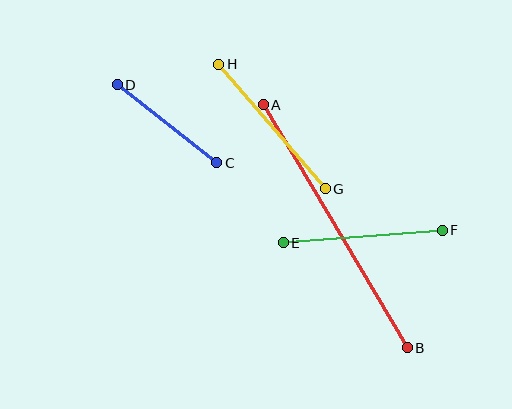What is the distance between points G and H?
The distance is approximately 164 pixels.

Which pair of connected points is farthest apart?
Points A and B are farthest apart.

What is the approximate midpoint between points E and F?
The midpoint is at approximately (363, 236) pixels.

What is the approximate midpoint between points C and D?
The midpoint is at approximately (167, 124) pixels.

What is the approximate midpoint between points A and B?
The midpoint is at approximately (335, 226) pixels.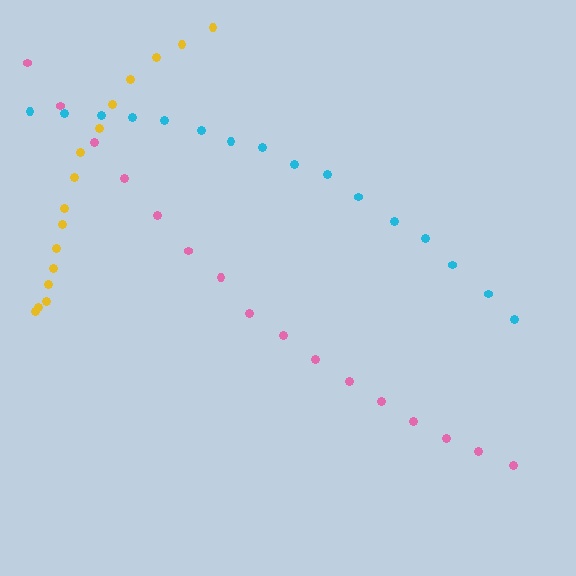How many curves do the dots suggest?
There are 3 distinct paths.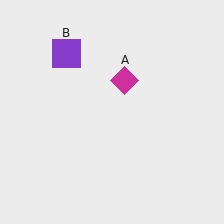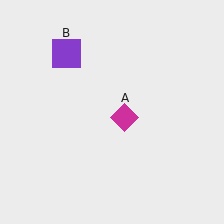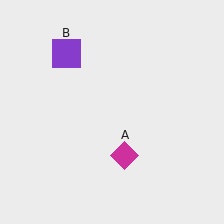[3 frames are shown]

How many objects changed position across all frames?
1 object changed position: magenta diamond (object A).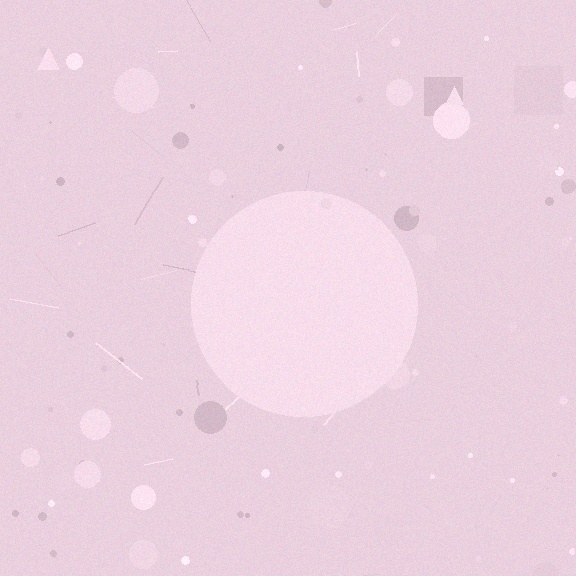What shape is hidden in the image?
A circle is hidden in the image.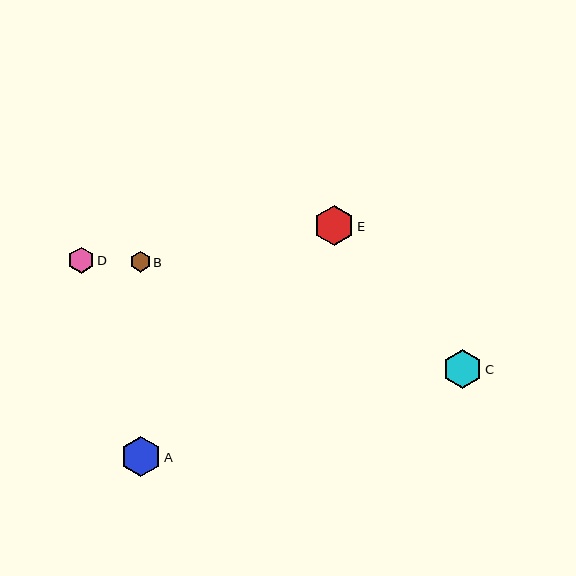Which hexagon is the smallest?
Hexagon B is the smallest with a size of approximately 21 pixels.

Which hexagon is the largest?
Hexagon E is the largest with a size of approximately 41 pixels.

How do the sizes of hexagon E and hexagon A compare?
Hexagon E and hexagon A are approximately the same size.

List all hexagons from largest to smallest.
From largest to smallest: E, C, A, D, B.